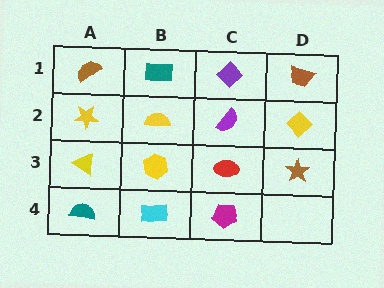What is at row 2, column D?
A yellow diamond.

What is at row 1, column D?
A brown trapezoid.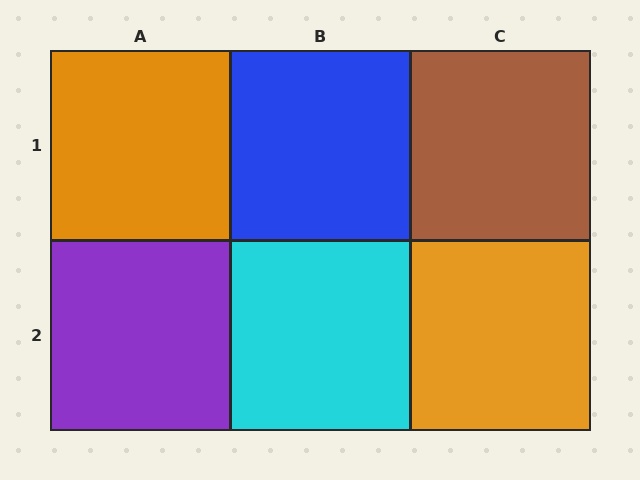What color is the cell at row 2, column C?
Orange.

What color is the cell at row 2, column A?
Purple.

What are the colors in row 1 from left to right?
Orange, blue, brown.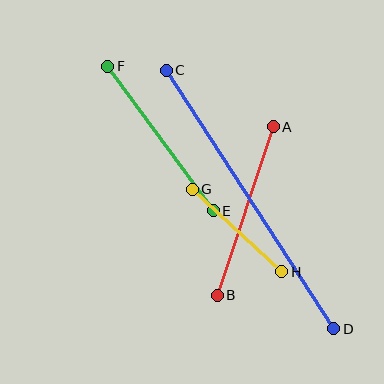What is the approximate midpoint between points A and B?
The midpoint is at approximately (245, 211) pixels.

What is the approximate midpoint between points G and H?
The midpoint is at approximately (237, 231) pixels.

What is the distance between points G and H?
The distance is approximately 122 pixels.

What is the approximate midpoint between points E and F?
The midpoint is at approximately (160, 138) pixels.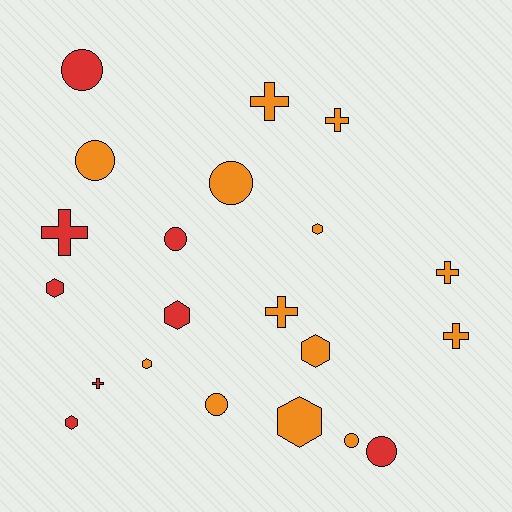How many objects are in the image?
There are 21 objects.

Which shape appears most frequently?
Hexagon, with 7 objects.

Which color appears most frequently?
Orange, with 13 objects.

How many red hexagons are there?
There are 3 red hexagons.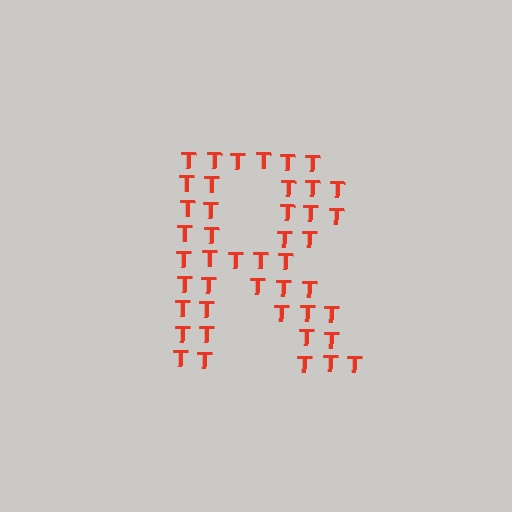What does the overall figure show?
The overall figure shows the letter R.